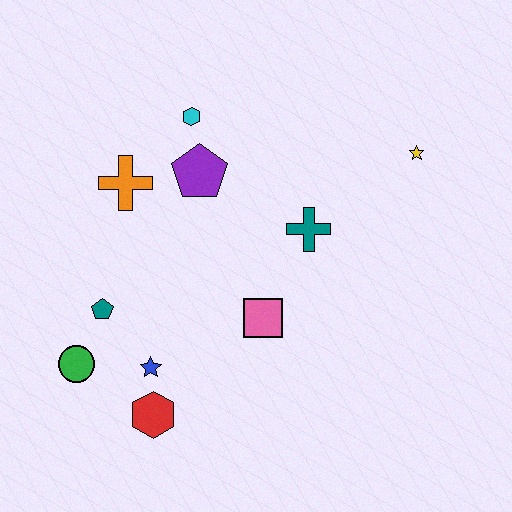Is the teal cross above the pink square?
Yes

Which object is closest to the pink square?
The teal cross is closest to the pink square.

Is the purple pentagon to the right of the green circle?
Yes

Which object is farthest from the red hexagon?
The yellow star is farthest from the red hexagon.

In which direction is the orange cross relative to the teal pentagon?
The orange cross is above the teal pentagon.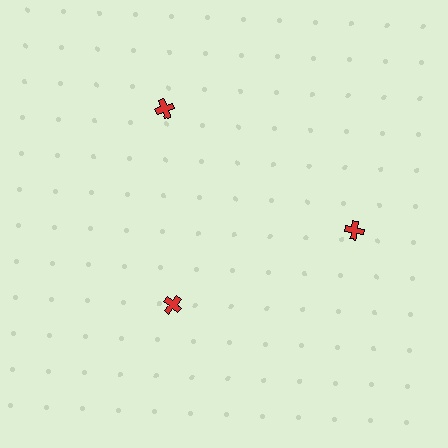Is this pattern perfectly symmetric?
No. The 3 red crosses are arranged in a ring, but one element near the 7 o'clock position is pulled inward toward the center, breaking the 3-fold rotational symmetry.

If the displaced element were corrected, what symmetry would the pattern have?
It would have 3-fold rotational symmetry — the pattern would map onto itself every 120 degrees.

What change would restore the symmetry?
The symmetry would be restored by moving it outward, back onto the ring so that all 3 crosses sit at equal angles and equal distance from the center.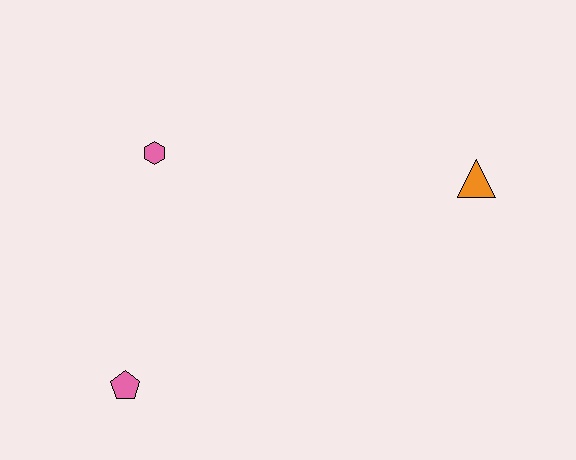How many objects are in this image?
There are 3 objects.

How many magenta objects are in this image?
There are no magenta objects.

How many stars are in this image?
There are no stars.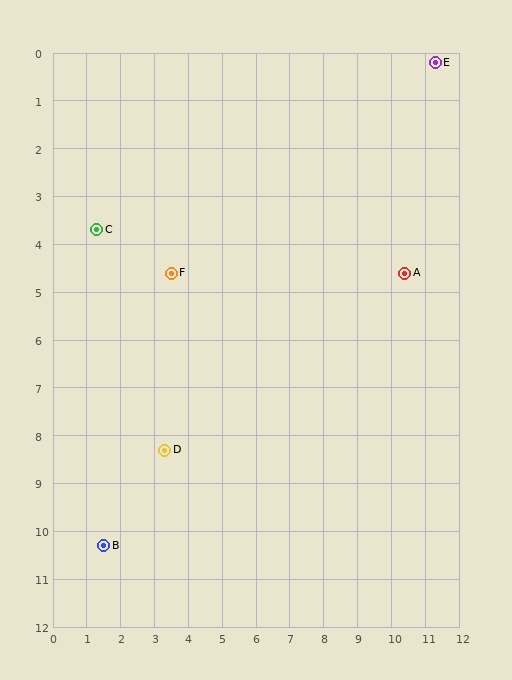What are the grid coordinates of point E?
Point E is at approximately (11.3, 0.2).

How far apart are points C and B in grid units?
Points C and B are about 6.6 grid units apart.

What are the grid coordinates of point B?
Point B is at approximately (1.5, 10.3).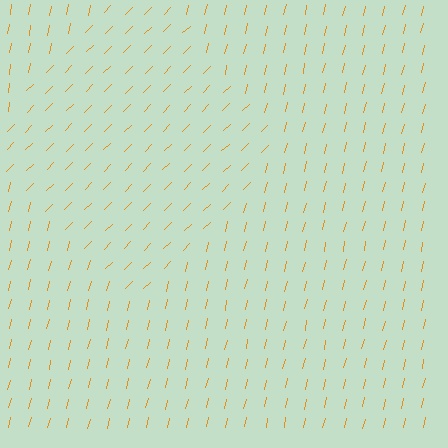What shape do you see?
I see a diamond.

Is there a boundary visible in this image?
Yes, there is a texture boundary formed by a change in line orientation.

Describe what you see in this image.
The image is filled with small orange line segments. A diamond region in the image has lines oriented differently from the surrounding lines, creating a visible texture boundary.